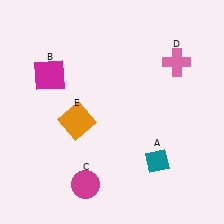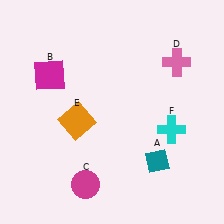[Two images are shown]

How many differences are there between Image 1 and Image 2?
There is 1 difference between the two images.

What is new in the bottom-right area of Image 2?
A cyan cross (F) was added in the bottom-right area of Image 2.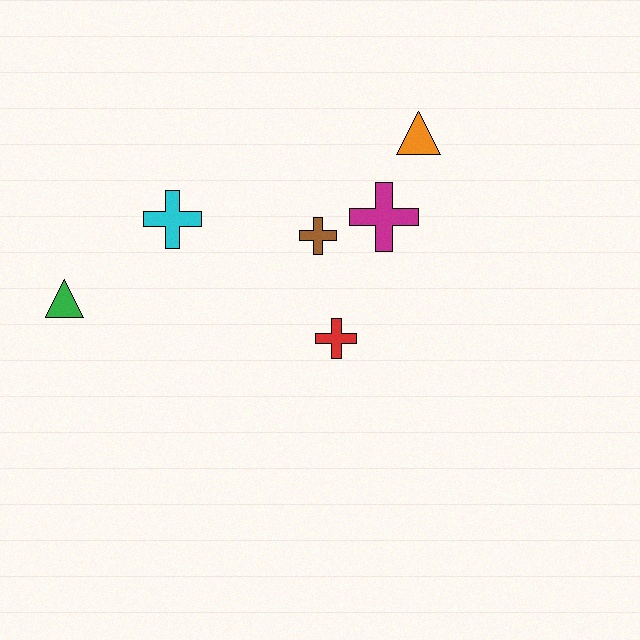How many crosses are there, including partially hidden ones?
There are 4 crosses.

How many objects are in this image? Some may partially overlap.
There are 6 objects.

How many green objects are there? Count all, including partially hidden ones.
There is 1 green object.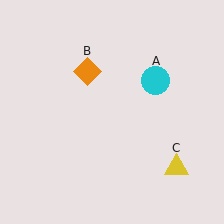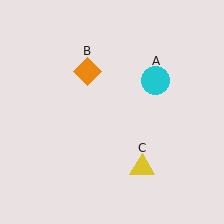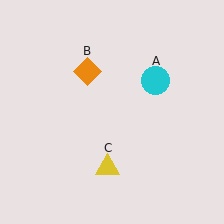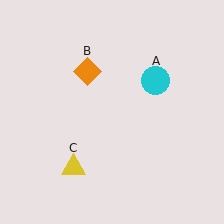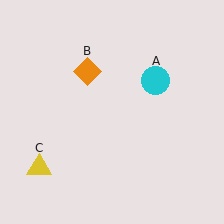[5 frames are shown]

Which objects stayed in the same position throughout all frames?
Cyan circle (object A) and orange diamond (object B) remained stationary.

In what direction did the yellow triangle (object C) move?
The yellow triangle (object C) moved left.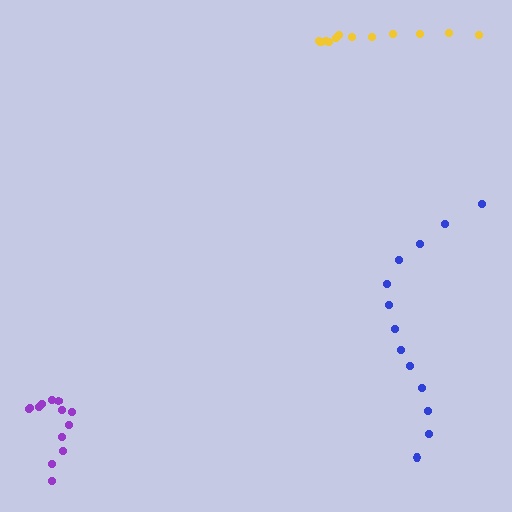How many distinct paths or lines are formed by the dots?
There are 3 distinct paths.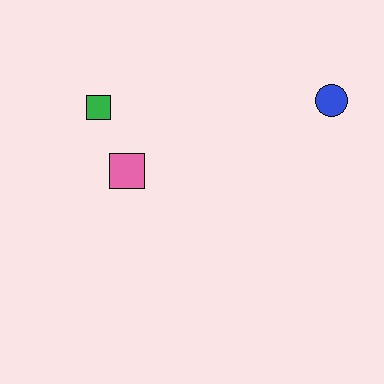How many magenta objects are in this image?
There are no magenta objects.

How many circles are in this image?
There is 1 circle.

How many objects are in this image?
There are 3 objects.